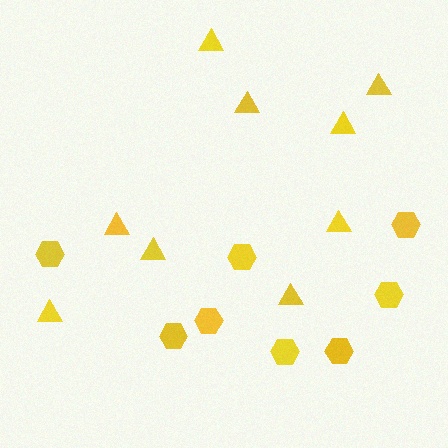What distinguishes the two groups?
There are 2 groups: one group of hexagons (8) and one group of triangles (9).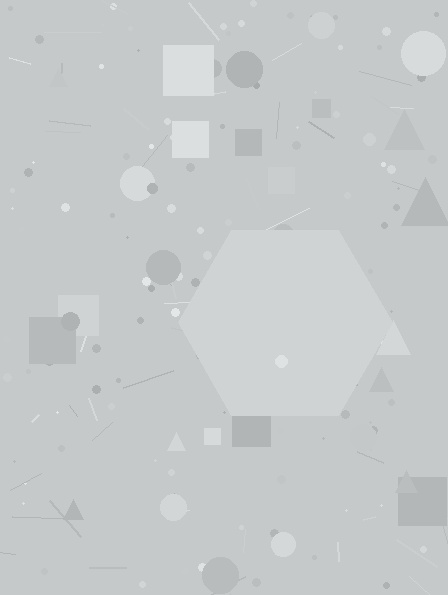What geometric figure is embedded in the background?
A hexagon is embedded in the background.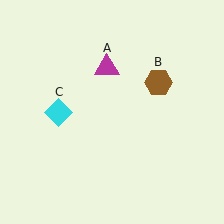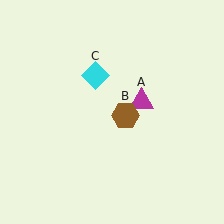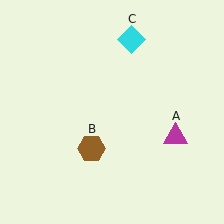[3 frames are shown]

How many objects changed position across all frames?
3 objects changed position: magenta triangle (object A), brown hexagon (object B), cyan diamond (object C).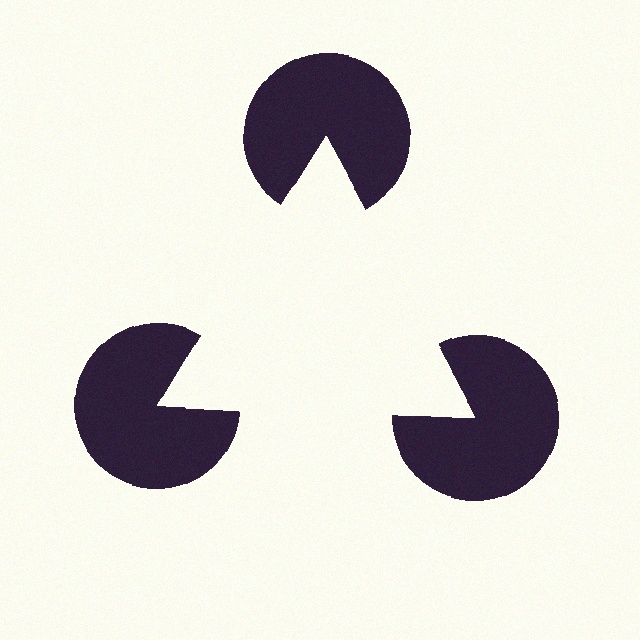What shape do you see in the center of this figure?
An illusory triangle — its edges are inferred from the aligned wedge cuts in the pac-man discs, not physically drawn.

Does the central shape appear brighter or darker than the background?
It typically appears slightly brighter than the background, even though no actual brightness change is drawn.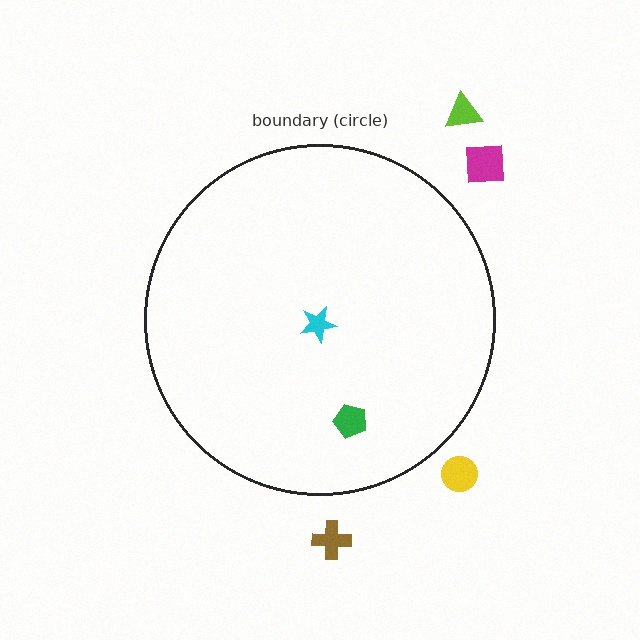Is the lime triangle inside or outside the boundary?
Outside.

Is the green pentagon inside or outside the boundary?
Inside.